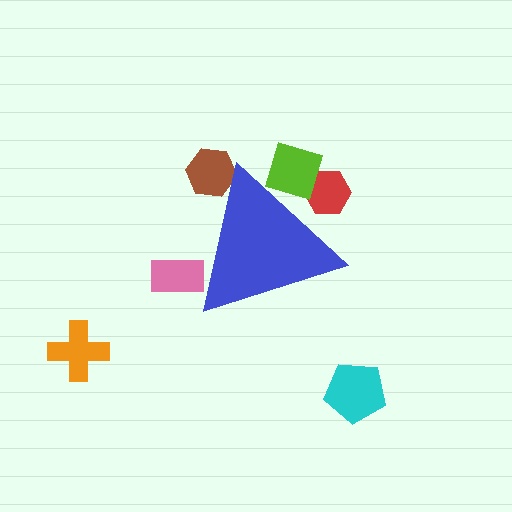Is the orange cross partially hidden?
No, the orange cross is fully visible.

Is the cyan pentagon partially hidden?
No, the cyan pentagon is fully visible.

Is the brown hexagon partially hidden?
Yes, the brown hexagon is partially hidden behind the blue triangle.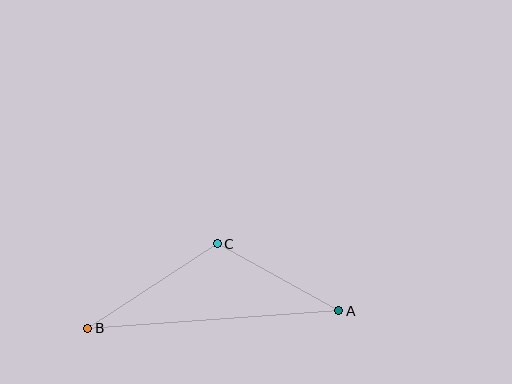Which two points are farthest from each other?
Points A and B are farthest from each other.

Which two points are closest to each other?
Points A and C are closest to each other.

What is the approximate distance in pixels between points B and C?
The distance between B and C is approximately 154 pixels.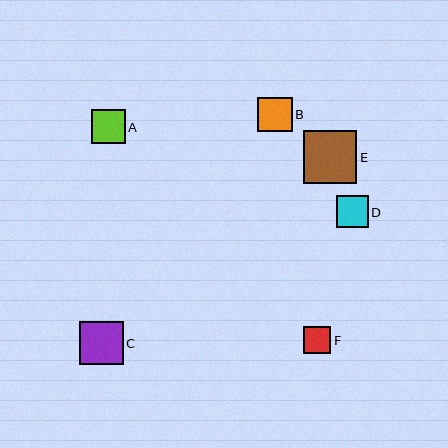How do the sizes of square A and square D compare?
Square A and square D are approximately the same size.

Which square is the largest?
Square E is the largest with a size of approximately 53 pixels.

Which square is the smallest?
Square F is the smallest with a size of approximately 28 pixels.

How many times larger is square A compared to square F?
Square A is approximately 1.2 times the size of square F.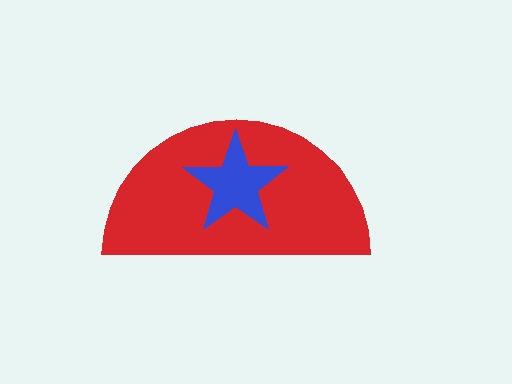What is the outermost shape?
The red semicircle.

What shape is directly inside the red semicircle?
The blue star.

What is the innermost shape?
The blue star.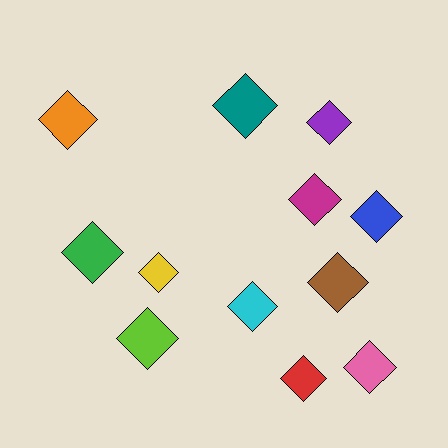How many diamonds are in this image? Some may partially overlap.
There are 12 diamonds.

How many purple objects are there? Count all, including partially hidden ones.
There is 1 purple object.